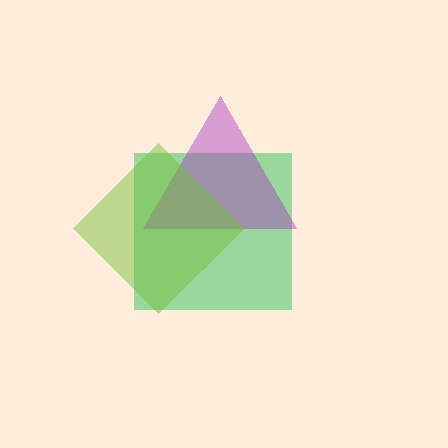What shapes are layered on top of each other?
The layered shapes are: a green square, a purple triangle, a lime diamond.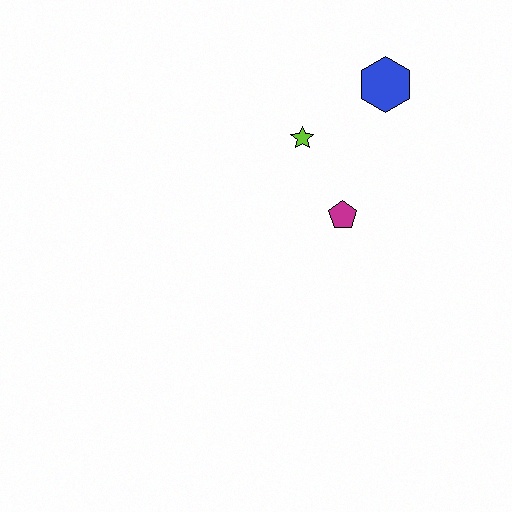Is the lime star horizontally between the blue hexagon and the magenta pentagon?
No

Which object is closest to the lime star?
The magenta pentagon is closest to the lime star.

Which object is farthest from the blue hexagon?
The magenta pentagon is farthest from the blue hexagon.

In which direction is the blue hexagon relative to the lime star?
The blue hexagon is to the right of the lime star.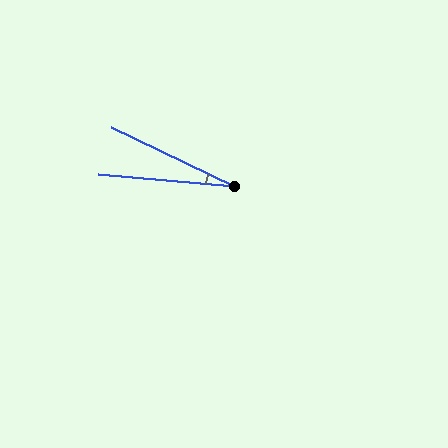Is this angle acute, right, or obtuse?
It is acute.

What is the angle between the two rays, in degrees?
Approximately 20 degrees.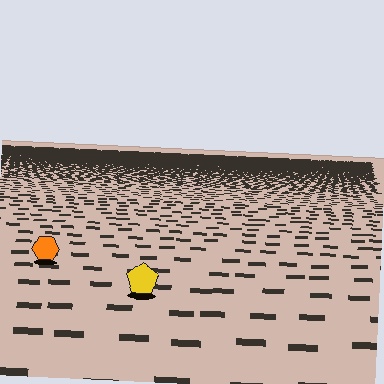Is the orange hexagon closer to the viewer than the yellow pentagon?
No. The yellow pentagon is closer — you can tell from the texture gradient: the ground texture is coarser near it.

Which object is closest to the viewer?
The yellow pentagon is closest. The texture marks near it are larger and more spread out.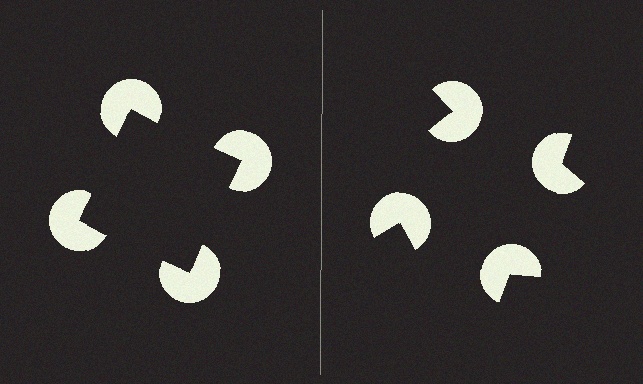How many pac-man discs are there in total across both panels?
8 — 4 on each side.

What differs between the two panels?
The pac-man discs are positioned identically on both sides; only the wedge orientations differ. On the left they align to a square; on the right they are misaligned.